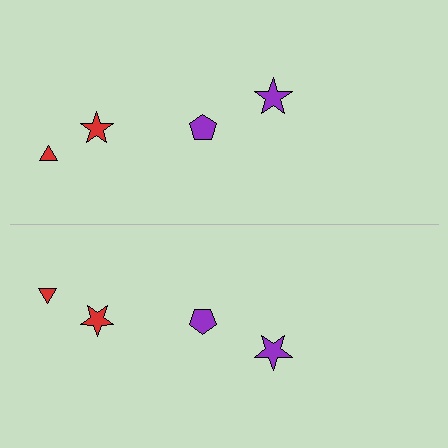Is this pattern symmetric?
Yes, this pattern has bilateral (reflection) symmetry.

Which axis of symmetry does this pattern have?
The pattern has a horizontal axis of symmetry running through the center of the image.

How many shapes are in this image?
There are 8 shapes in this image.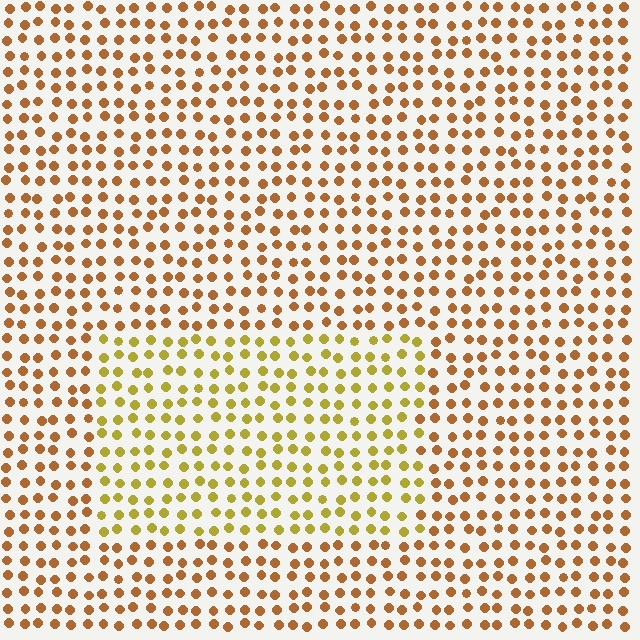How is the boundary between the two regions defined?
The boundary is defined purely by a slight shift in hue (about 31 degrees). Spacing, size, and orientation are identical on both sides.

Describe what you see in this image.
The image is filled with small brown elements in a uniform arrangement. A rectangle-shaped region is visible where the elements are tinted to a slightly different hue, forming a subtle color boundary.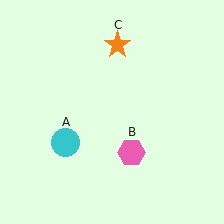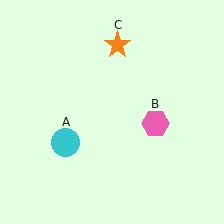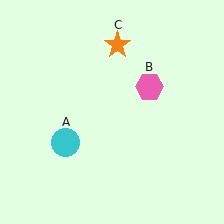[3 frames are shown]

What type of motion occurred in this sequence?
The pink hexagon (object B) rotated counterclockwise around the center of the scene.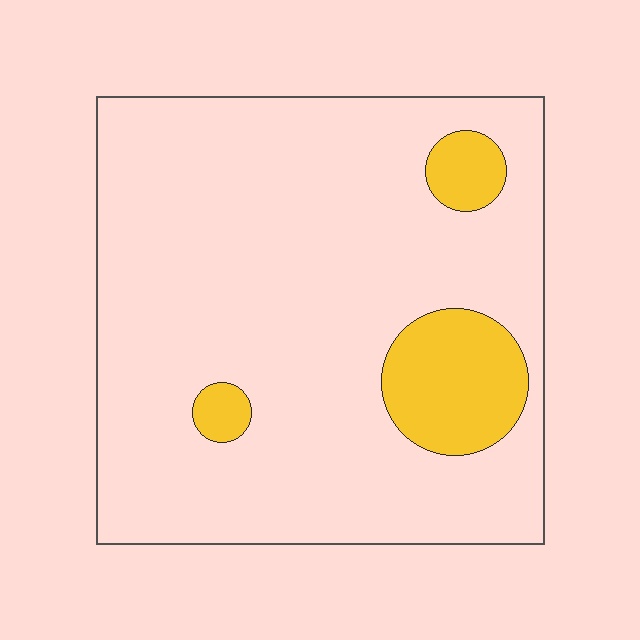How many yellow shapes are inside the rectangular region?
3.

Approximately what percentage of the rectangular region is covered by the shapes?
Approximately 15%.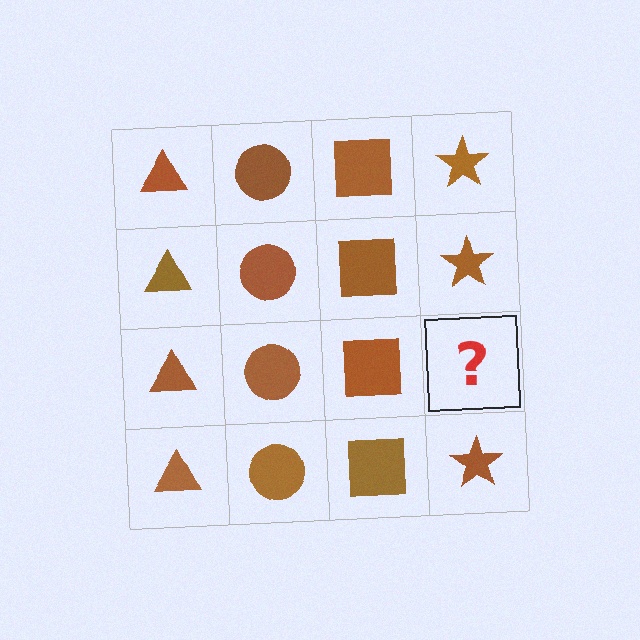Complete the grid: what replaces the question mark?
The question mark should be replaced with a brown star.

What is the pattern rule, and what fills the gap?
The rule is that each column has a consistent shape. The gap should be filled with a brown star.